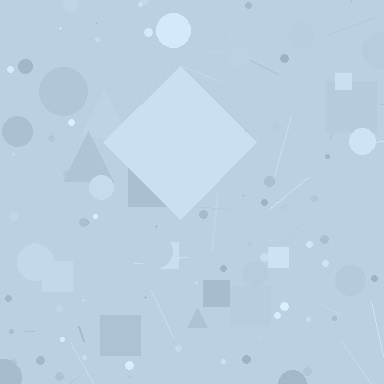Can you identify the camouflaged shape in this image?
The camouflaged shape is a diamond.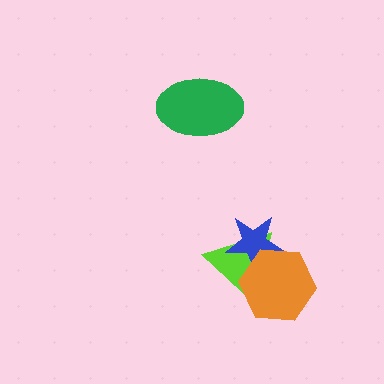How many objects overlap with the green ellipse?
0 objects overlap with the green ellipse.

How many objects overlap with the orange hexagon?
2 objects overlap with the orange hexagon.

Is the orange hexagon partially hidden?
No, no other shape covers it.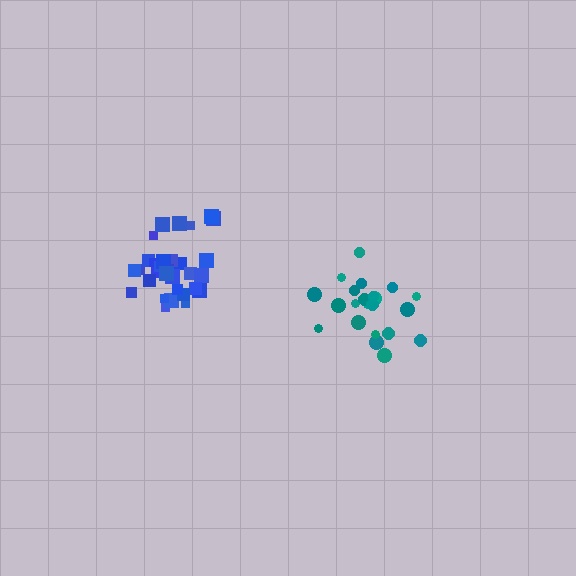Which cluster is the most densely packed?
Blue.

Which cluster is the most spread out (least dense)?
Teal.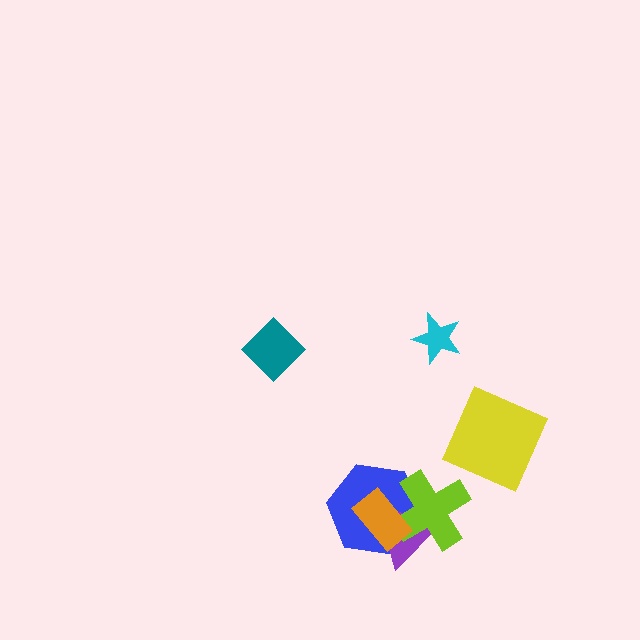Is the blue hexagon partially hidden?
Yes, it is partially covered by another shape.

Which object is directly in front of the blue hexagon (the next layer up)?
The purple triangle is directly in front of the blue hexagon.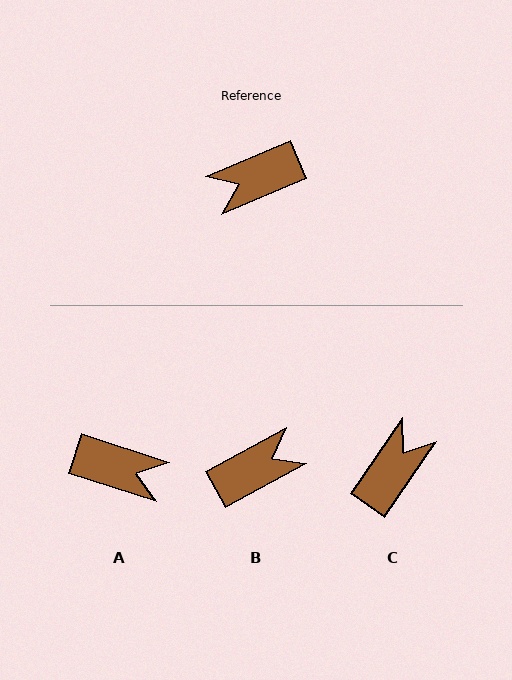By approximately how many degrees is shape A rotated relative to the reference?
Approximately 139 degrees counter-clockwise.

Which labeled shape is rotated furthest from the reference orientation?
B, about 174 degrees away.